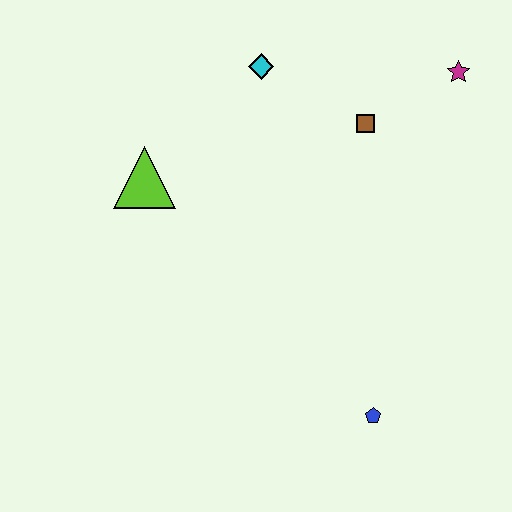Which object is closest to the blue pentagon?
The brown square is closest to the blue pentagon.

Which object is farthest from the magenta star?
The blue pentagon is farthest from the magenta star.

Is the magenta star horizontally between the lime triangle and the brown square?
No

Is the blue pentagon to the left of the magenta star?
Yes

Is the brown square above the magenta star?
No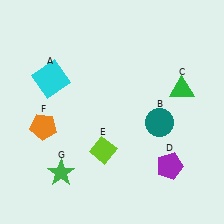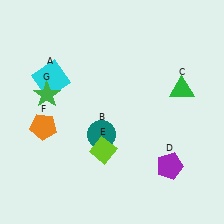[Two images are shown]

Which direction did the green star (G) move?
The green star (G) moved up.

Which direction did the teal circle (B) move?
The teal circle (B) moved left.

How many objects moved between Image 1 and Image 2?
2 objects moved between the two images.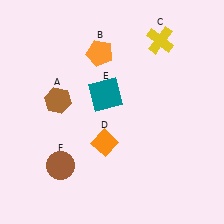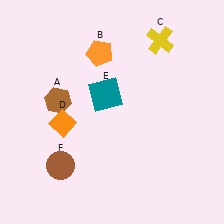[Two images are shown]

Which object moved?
The orange diamond (D) moved left.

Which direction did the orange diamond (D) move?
The orange diamond (D) moved left.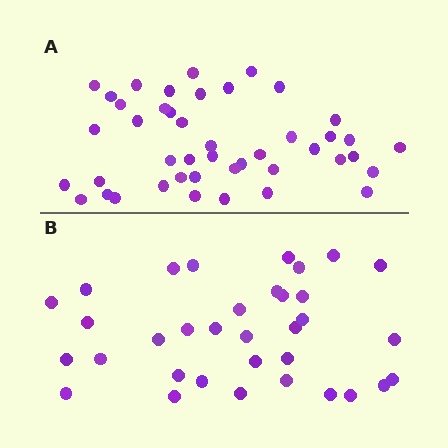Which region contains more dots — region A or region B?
Region A (the top region) has more dots.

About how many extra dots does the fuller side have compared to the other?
Region A has roughly 10 or so more dots than region B.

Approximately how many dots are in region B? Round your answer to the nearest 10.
About 30 dots. (The exact count is 34, which rounds to 30.)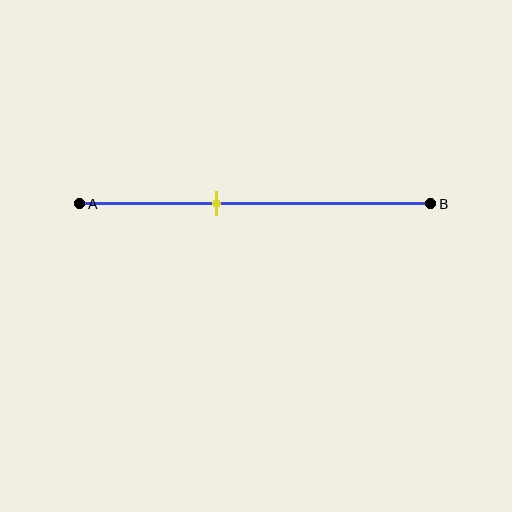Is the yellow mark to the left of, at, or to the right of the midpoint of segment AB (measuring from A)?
The yellow mark is to the left of the midpoint of segment AB.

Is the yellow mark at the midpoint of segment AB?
No, the mark is at about 40% from A, not at the 50% midpoint.